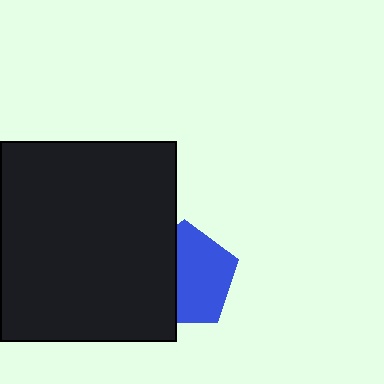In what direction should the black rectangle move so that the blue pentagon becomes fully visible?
The black rectangle should move left. That is the shortest direction to clear the overlap and leave the blue pentagon fully visible.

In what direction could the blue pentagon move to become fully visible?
The blue pentagon could move right. That would shift it out from behind the black rectangle entirely.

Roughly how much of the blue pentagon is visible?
About half of it is visible (roughly 59%).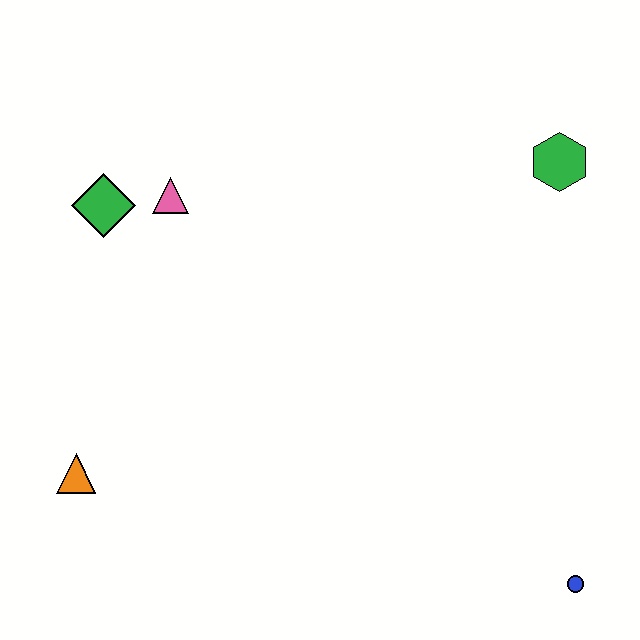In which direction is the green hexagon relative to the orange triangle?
The green hexagon is to the right of the orange triangle.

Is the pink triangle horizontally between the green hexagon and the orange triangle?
Yes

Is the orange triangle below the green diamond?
Yes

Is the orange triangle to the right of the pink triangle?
No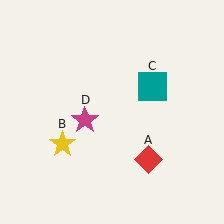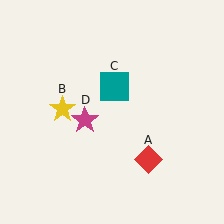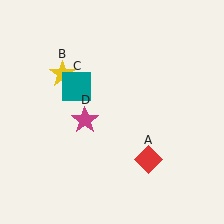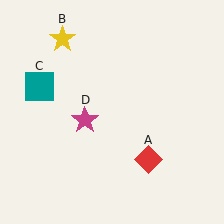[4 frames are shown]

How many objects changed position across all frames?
2 objects changed position: yellow star (object B), teal square (object C).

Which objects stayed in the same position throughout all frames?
Red diamond (object A) and magenta star (object D) remained stationary.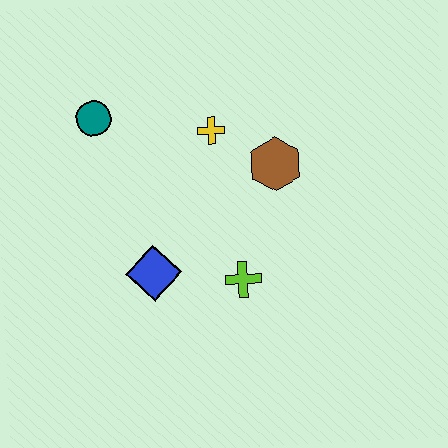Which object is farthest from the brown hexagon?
The teal circle is farthest from the brown hexagon.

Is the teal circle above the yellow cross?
Yes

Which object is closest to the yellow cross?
The brown hexagon is closest to the yellow cross.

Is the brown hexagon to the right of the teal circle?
Yes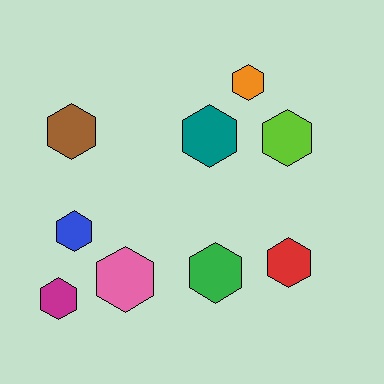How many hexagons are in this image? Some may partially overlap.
There are 9 hexagons.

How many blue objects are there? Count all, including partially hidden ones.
There is 1 blue object.